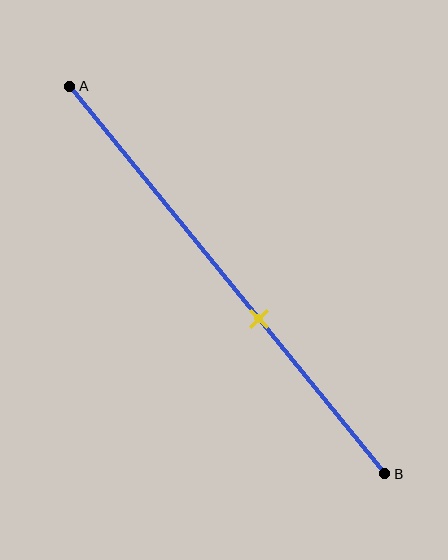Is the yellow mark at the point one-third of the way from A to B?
No, the mark is at about 60% from A, not at the 33% one-third point.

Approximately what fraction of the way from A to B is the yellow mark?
The yellow mark is approximately 60% of the way from A to B.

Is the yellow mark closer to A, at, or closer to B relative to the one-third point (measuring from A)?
The yellow mark is closer to point B than the one-third point of segment AB.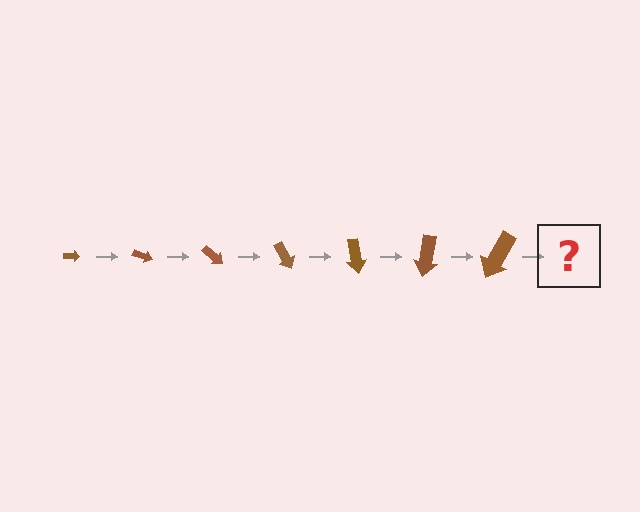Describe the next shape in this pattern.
It should be an arrow, larger than the previous one and rotated 140 degrees from the start.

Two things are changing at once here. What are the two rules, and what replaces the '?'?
The two rules are that the arrow grows larger each step and it rotates 20 degrees each step. The '?' should be an arrow, larger than the previous one and rotated 140 degrees from the start.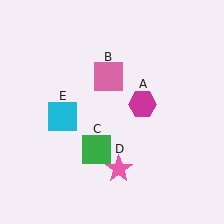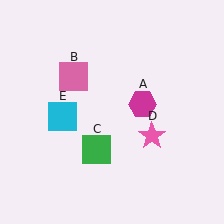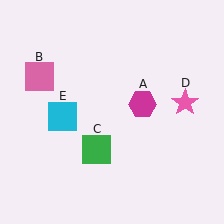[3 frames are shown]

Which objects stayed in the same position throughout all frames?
Magenta hexagon (object A) and green square (object C) and cyan square (object E) remained stationary.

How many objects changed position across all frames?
2 objects changed position: pink square (object B), pink star (object D).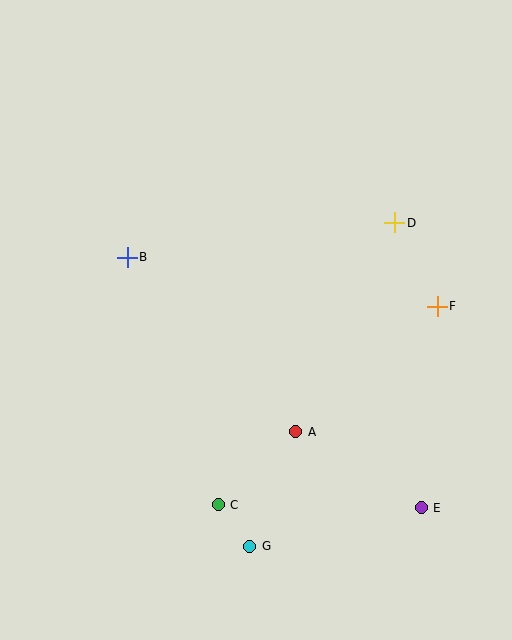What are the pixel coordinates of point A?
Point A is at (296, 432).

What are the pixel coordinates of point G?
Point G is at (250, 546).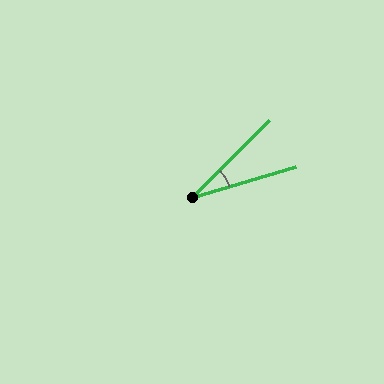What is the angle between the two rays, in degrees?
Approximately 28 degrees.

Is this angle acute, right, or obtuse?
It is acute.